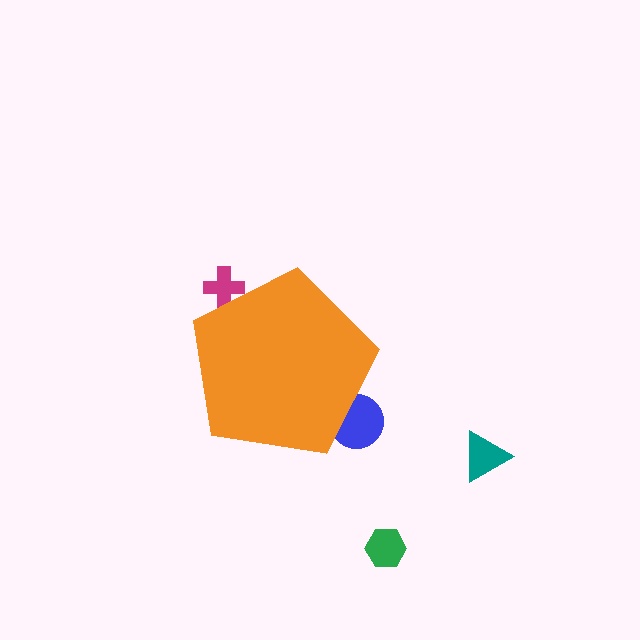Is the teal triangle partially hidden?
No, the teal triangle is fully visible.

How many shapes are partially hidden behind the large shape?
2 shapes are partially hidden.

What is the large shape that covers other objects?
An orange pentagon.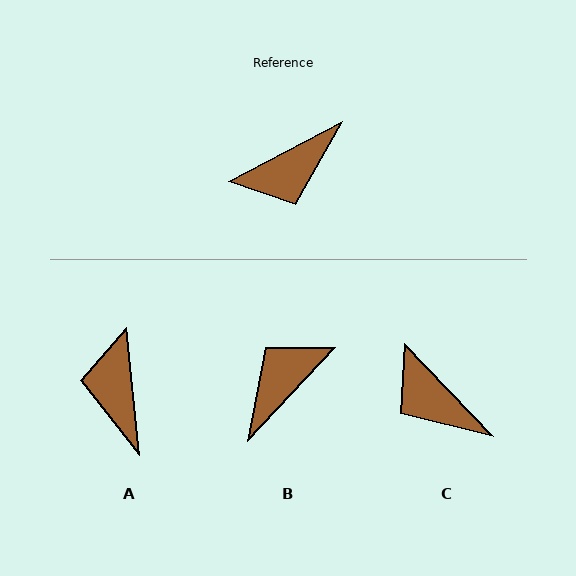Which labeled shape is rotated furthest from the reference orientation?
B, about 161 degrees away.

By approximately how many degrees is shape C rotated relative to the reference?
Approximately 74 degrees clockwise.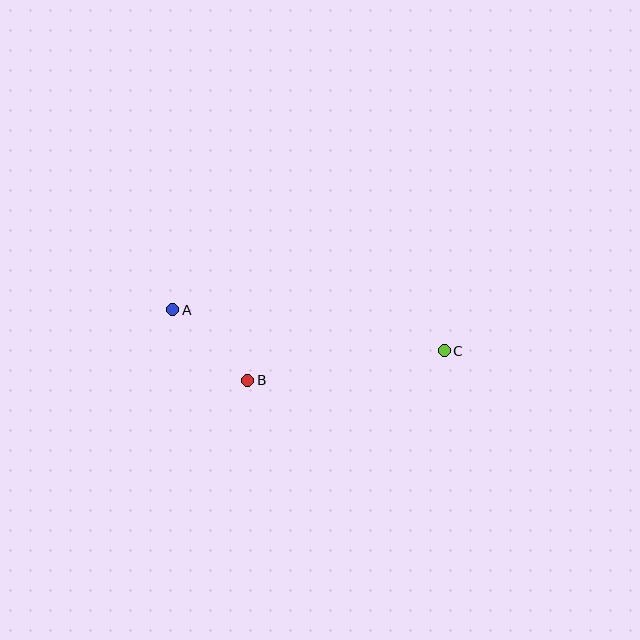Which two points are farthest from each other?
Points A and C are farthest from each other.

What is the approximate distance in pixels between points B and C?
The distance between B and C is approximately 198 pixels.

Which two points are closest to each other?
Points A and B are closest to each other.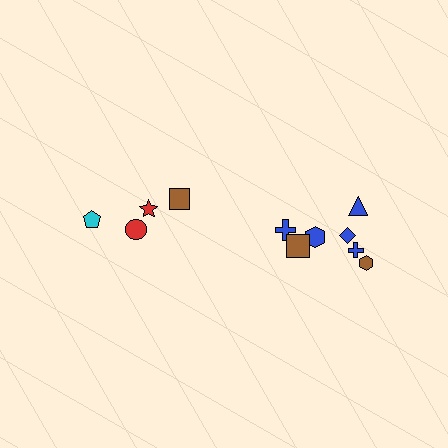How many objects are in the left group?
There are 4 objects.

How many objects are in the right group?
There are 7 objects.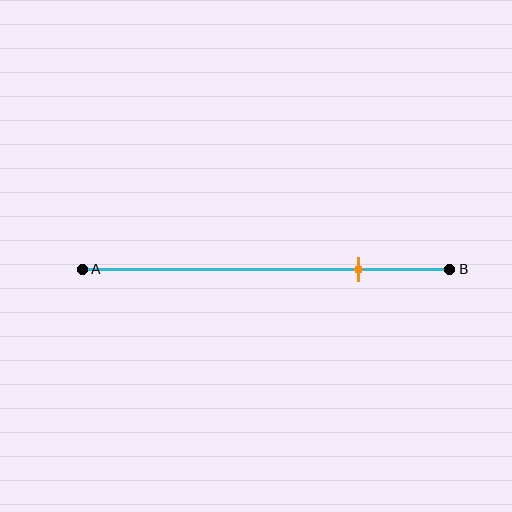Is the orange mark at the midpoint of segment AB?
No, the mark is at about 75% from A, not at the 50% midpoint.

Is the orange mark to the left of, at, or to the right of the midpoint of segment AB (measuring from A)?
The orange mark is to the right of the midpoint of segment AB.